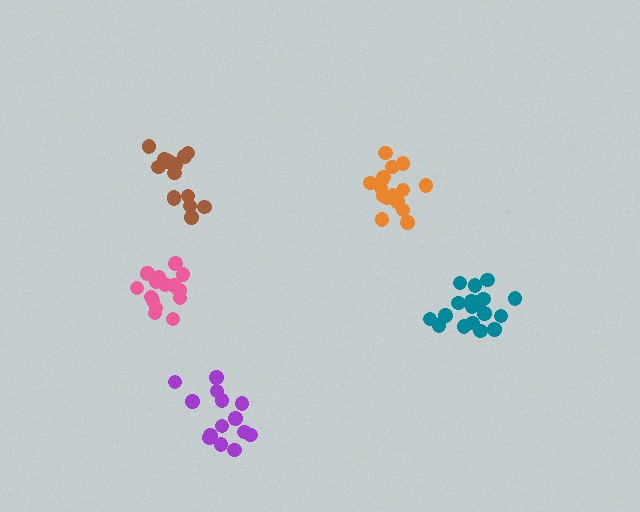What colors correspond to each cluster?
The clusters are colored: brown, orange, teal, purple, pink.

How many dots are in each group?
Group 1: 15 dots, Group 2: 16 dots, Group 3: 18 dots, Group 4: 14 dots, Group 5: 16 dots (79 total).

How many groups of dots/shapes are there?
There are 5 groups.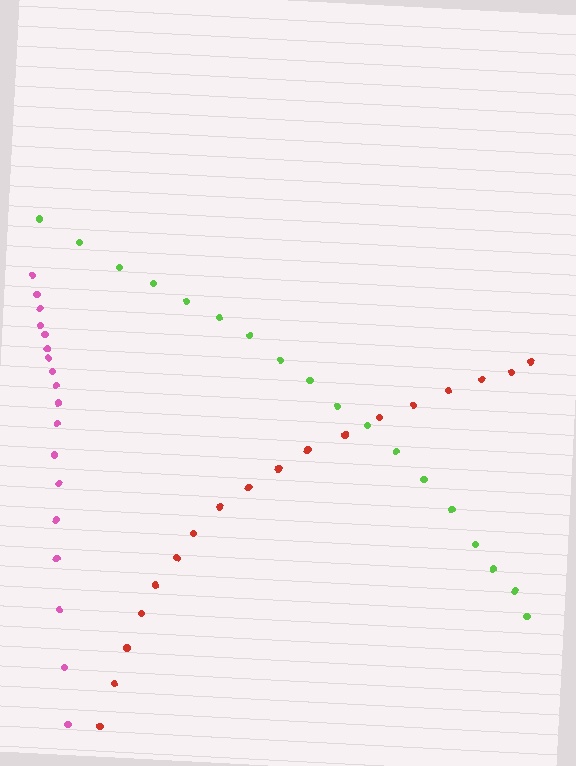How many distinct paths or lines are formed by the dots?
There are 3 distinct paths.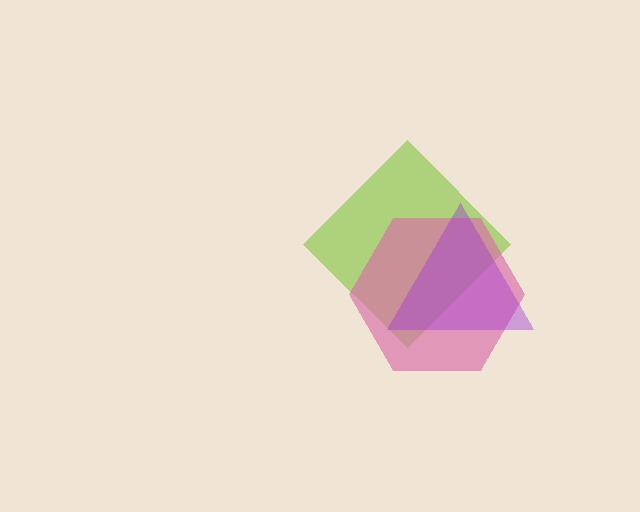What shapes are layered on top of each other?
The layered shapes are: a lime diamond, a pink hexagon, a purple triangle.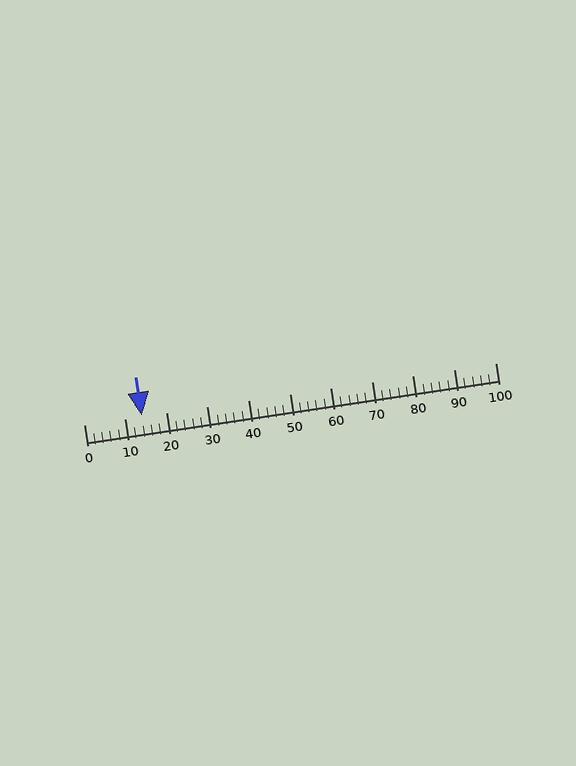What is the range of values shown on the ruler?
The ruler shows values from 0 to 100.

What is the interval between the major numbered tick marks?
The major tick marks are spaced 10 units apart.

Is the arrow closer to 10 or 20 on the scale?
The arrow is closer to 10.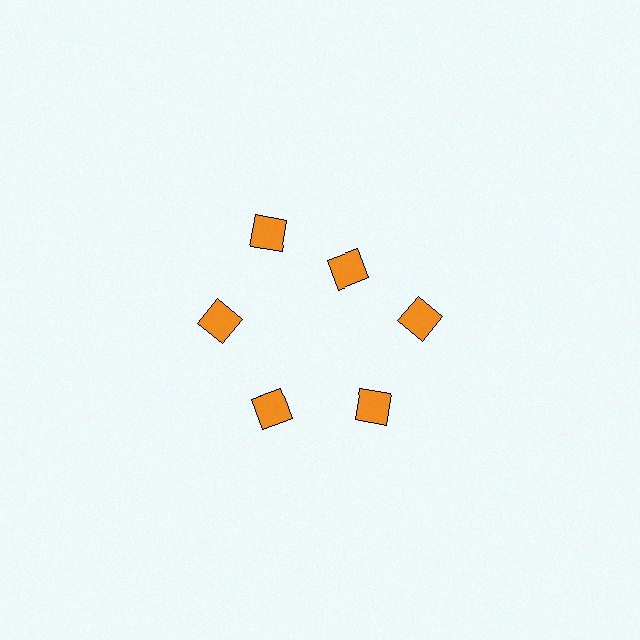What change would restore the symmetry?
The symmetry would be restored by moving it outward, back onto the ring so that all 6 diamonds sit at equal angles and equal distance from the center.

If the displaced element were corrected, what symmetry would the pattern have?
It would have 6-fold rotational symmetry — the pattern would map onto itself every 60 degrees.